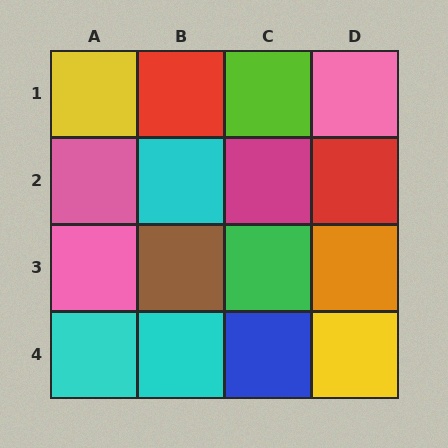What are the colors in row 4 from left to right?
Cyan, cyan, blue, yellow.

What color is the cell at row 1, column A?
Yellow.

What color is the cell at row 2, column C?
Magenta.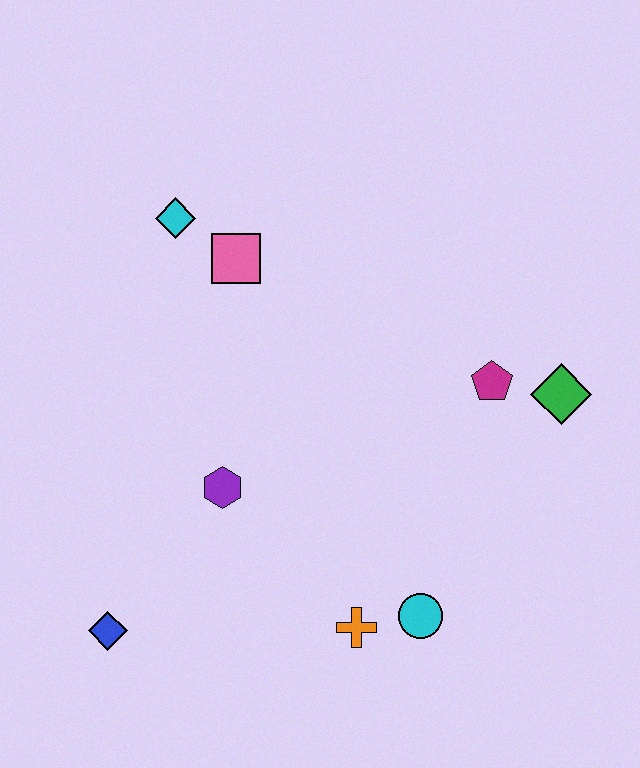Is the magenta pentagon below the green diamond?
No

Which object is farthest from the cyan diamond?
The cyan circle is farthest from the cyan diamond.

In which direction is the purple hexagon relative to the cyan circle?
The purple hexagon is to the left of the cyan circle.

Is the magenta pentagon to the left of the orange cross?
No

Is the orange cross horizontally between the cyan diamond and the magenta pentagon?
Yes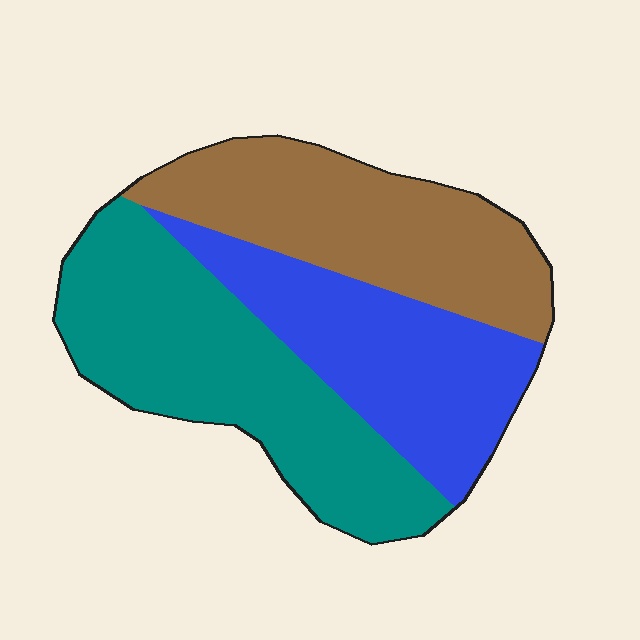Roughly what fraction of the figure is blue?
Blue covers around 30% of the figure.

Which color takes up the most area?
Teal, at roughly 40%.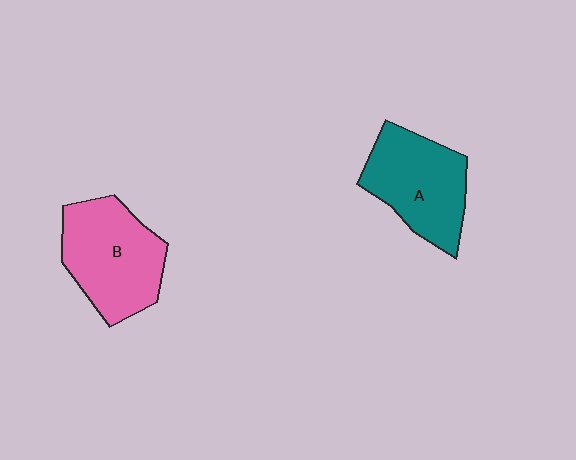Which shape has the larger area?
Shape B (pink).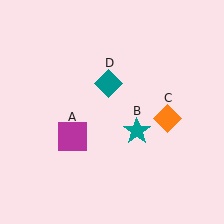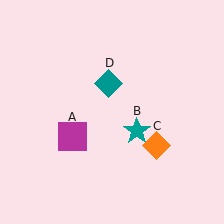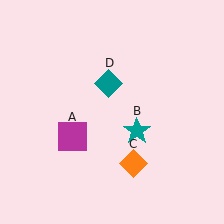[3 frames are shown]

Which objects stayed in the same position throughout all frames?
Magenta square (object A) and teal star (object B) and teal diamond (object D) remained stationary.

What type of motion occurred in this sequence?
The orange diamond (object C) rotated clockwise around the center of the scene.